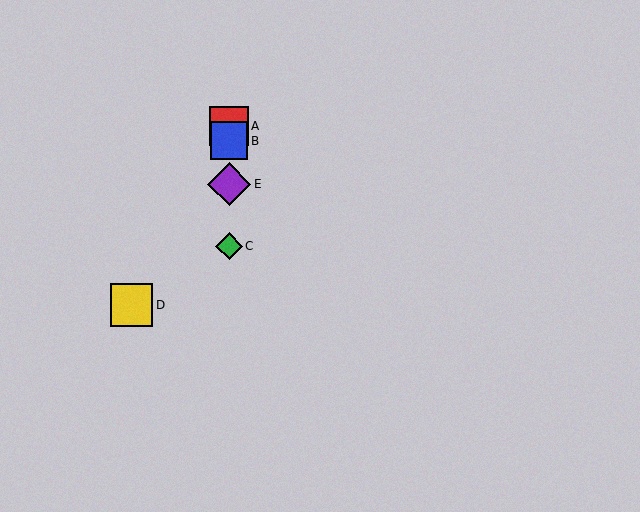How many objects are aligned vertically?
4 objects (A, B, C, E) are aligned vertically.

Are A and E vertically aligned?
Yes, both are at x≈229.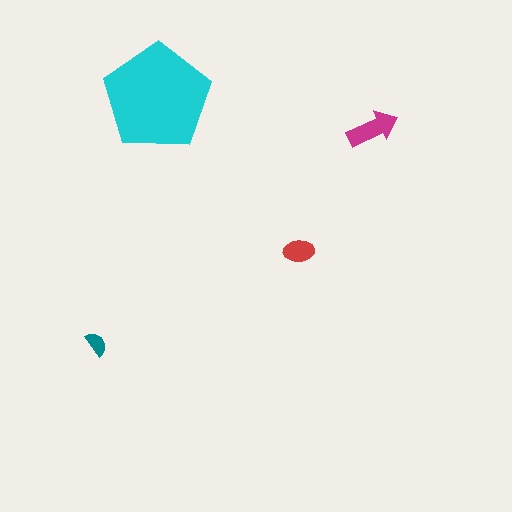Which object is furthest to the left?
The teal semicircle is leftmost.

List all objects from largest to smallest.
The cyan pentagon, the magenta arrow, the red ellipse, the teal semicircle.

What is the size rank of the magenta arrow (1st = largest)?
2nd.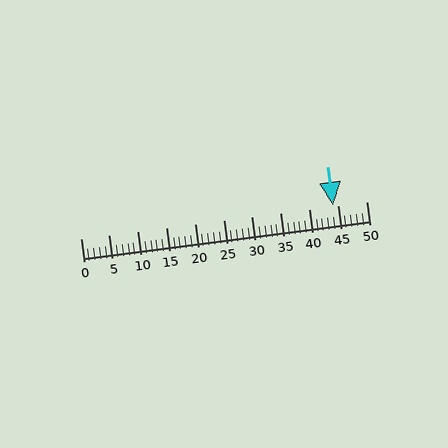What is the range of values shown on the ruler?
The ruler shows values from 0 to 50.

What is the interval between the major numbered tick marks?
The major tick marks are spaced 5 units apart.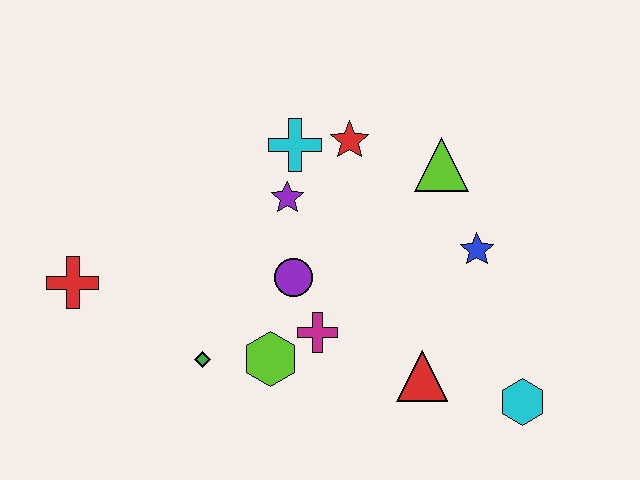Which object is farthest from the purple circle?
The cyan hexagon is farthest from the purple circle.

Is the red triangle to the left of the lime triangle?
Yes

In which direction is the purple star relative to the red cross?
The purple star is to the right of the red cross.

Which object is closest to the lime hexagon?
The magenta cross is closest to the lime hexagon.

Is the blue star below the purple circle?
No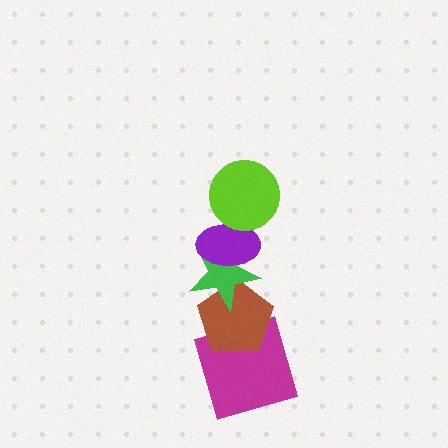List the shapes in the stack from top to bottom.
From top to bottom: the lime circle, the purple ellipse, the green star, the brown pentagon, the magenta square.